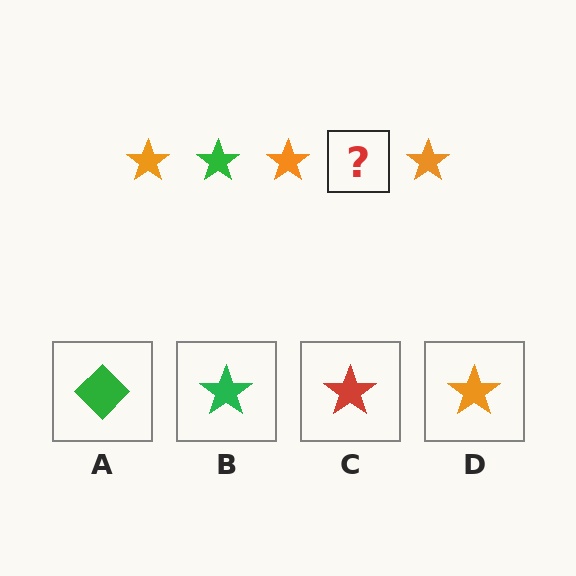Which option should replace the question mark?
Option B.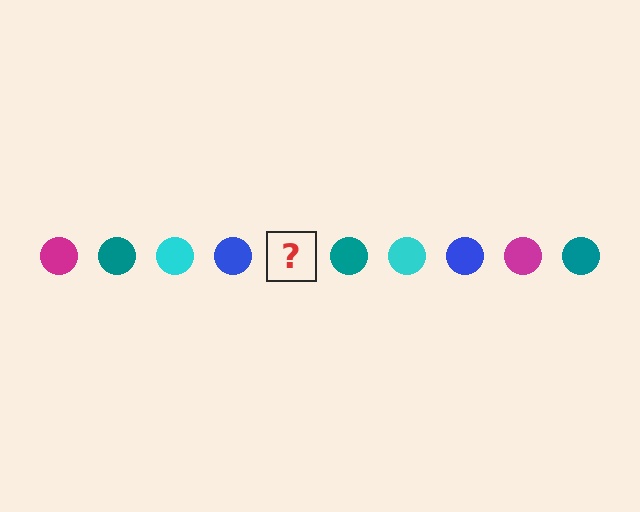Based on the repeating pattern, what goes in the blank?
The blank should be a magenta circle.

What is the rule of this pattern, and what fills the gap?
The rule is that the pattern cycles through magenta, teal, cyan, blue circles. The gap should be filled with a magenta circle.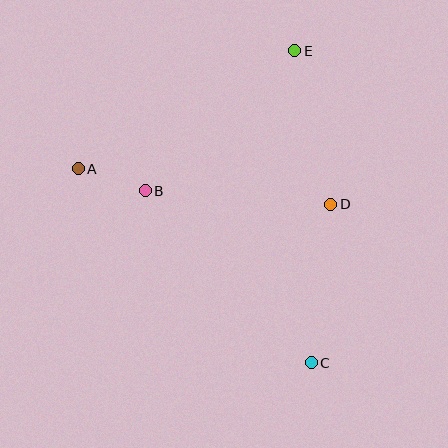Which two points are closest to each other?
Points A and B are closest to each other.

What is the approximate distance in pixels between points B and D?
The distance between B and D is approximately 186 pixels.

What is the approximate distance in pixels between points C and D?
The distance between C and D is approximately 160 pixels.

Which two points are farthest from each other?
Points C and E are farthest from each other.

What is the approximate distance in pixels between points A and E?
The distance between A and E is approximately 246 pixels.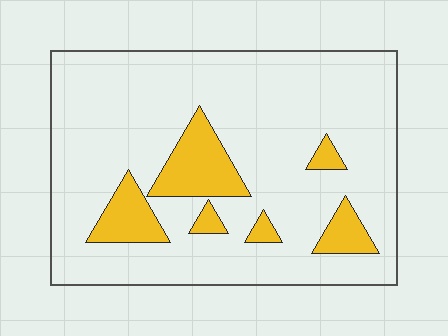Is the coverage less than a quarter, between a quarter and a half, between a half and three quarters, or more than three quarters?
Less than a quarter.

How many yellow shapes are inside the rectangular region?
6.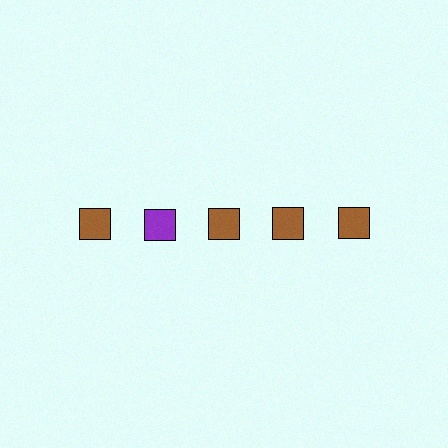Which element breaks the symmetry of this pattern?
The purple square in the top row, second from left column breaks the symmetry. All other shapes are brown squares.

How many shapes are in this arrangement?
There are 5 shapes arranged in a grid pattern.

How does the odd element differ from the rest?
It has a different color: purple instead of brown.